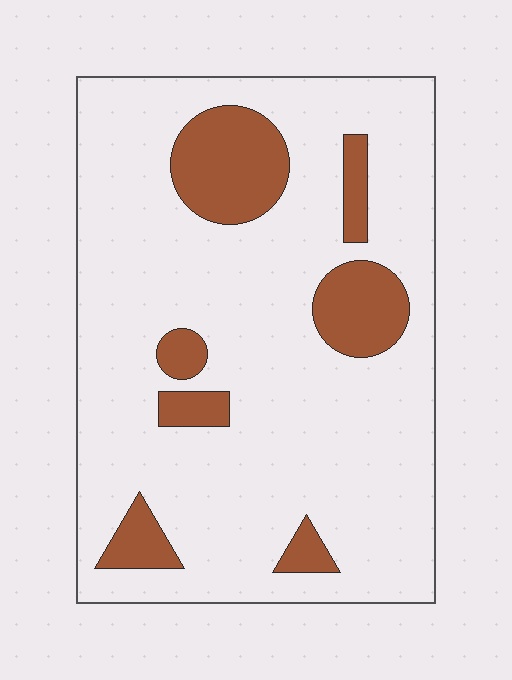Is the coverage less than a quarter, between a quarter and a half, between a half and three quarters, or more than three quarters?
Less than a quarter.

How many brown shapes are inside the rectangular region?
7.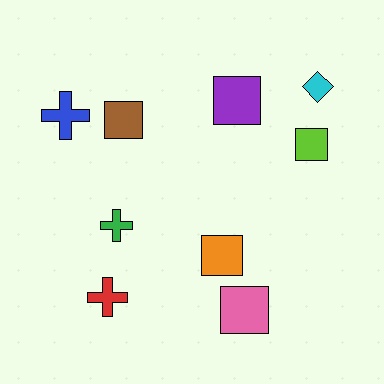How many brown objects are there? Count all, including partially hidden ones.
There is 1 brown object.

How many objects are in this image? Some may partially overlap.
There are 9 objects.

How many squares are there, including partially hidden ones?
There are 5 squares.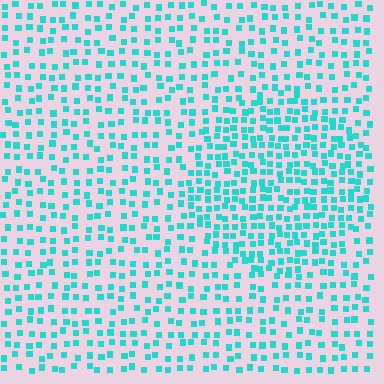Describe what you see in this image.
The image contains small cyan elements arranged at two different densities. A circle-shaped region is visible where the elements are more densely packed than the surrounding area.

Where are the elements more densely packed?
The elements are more densely packed inside the circle boundary.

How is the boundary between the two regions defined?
The boundary is defined by a change in element density (approximately 1.7x ratio). All elements are the same color, size, and shape.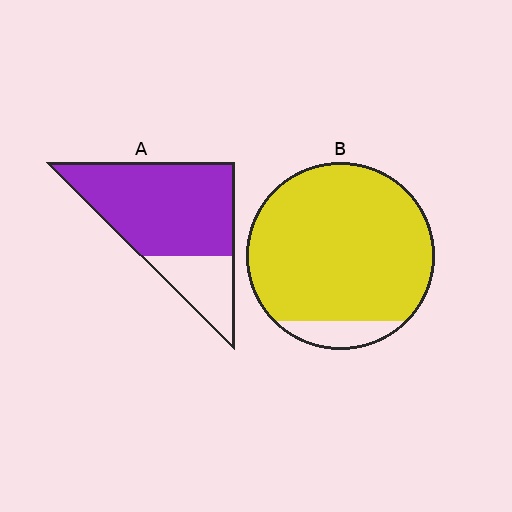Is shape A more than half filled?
Yes.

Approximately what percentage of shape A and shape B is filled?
A is approximately 75% and B is approximately 90%.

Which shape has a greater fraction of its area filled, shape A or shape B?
Shape B.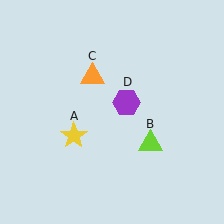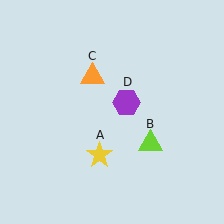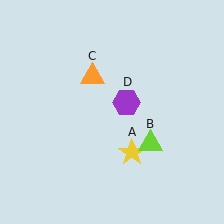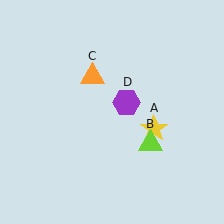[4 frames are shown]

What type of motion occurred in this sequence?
The yellow star (object A) rotated counterclockwise around the center of the scene.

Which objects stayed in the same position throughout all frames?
Lime triangle (object B) and orange triangle (object C) and purple hexagon (object D) remained stationary.